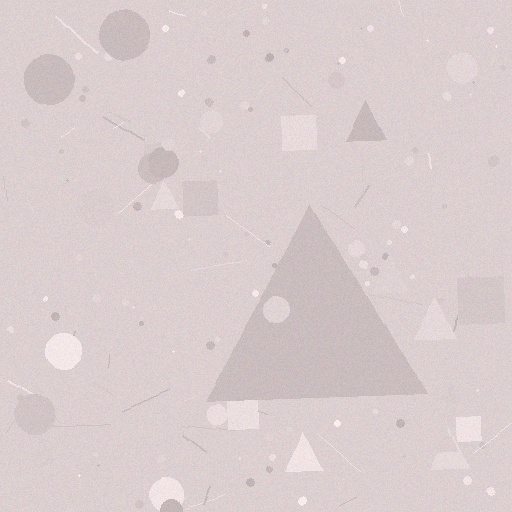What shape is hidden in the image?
A triangle is hidden in the image.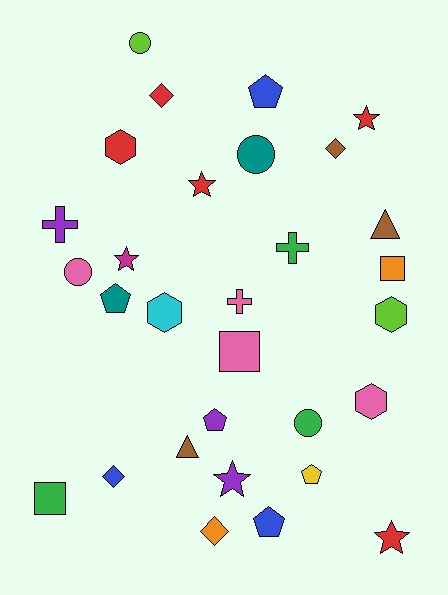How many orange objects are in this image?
There are 2 orange objects.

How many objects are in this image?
There are 30 objects.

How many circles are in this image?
There are 4 circles.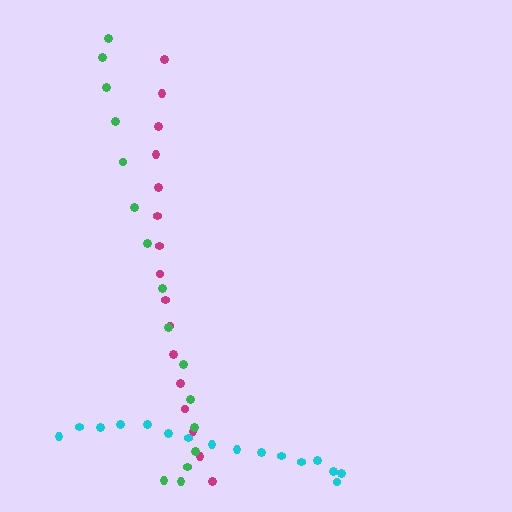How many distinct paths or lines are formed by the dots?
There are 3 distinct paths.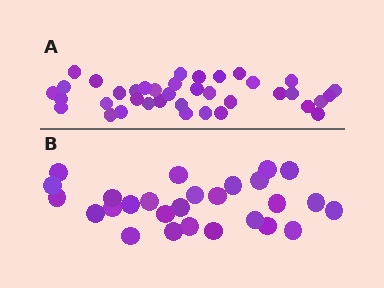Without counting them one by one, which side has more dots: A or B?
Region A (the top region) has more dots.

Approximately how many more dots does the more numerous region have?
Region A has roughly 12 or so more dots than region B.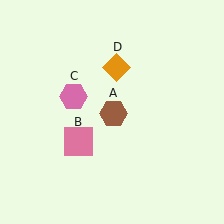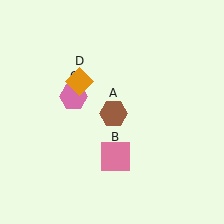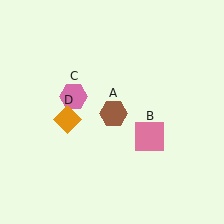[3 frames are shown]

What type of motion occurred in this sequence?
The pink square (object B), orange diamond (object D) rotated counterclockwise around the center of the scene.